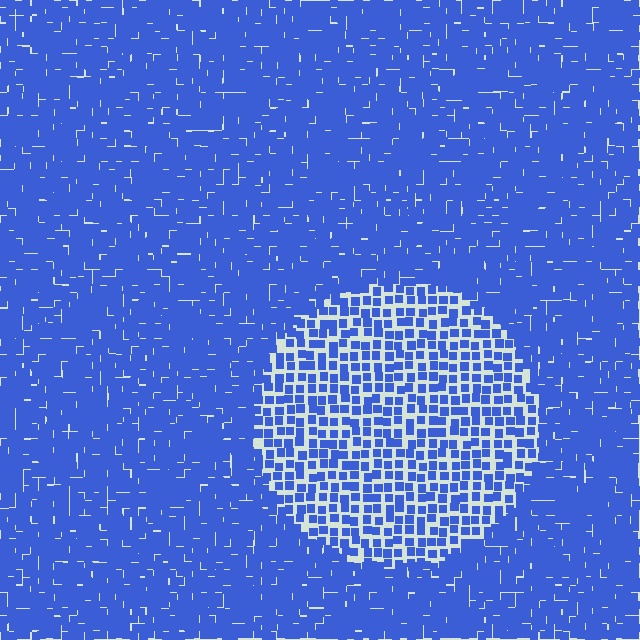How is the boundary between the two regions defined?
The boundary is defined by a change in element density (approximately 2.0x ratio). All elements are the same color, size, and shape.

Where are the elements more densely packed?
The elements are more densely packed outside the circle boundary.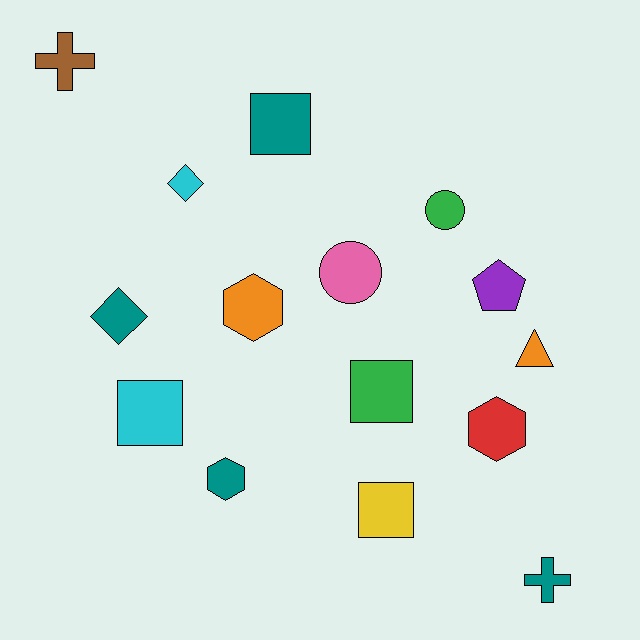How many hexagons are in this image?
There are 3 hexagons.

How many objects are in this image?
There are 15 objects.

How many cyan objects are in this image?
There are 2 cyan objects.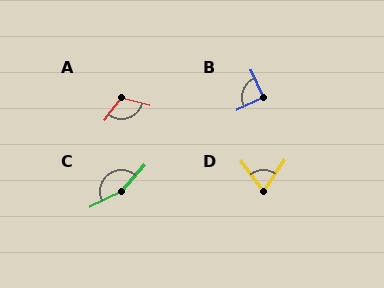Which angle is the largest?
C, at approximately 159 degrees.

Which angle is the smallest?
D, at approximately 70 degrees.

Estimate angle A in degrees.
Approximately 113 degrees.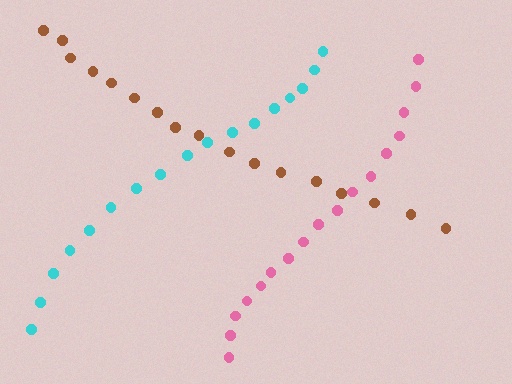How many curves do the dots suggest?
There are 3 distinct paths.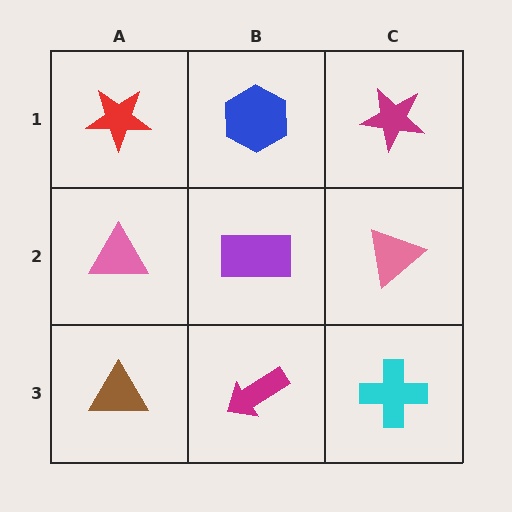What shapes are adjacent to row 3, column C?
A pink triangle (row 2, column C), a magenta arrow (row 3, column B).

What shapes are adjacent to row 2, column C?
A magenta star (row 1, column C), a cyan cross (row 3, column C), a purple rectangle (row 2, column B).